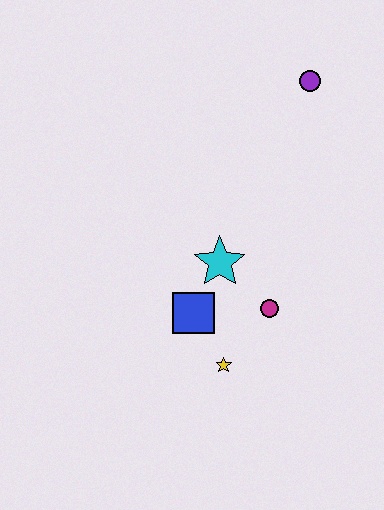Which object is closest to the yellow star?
The blue square is closest to the yellow star.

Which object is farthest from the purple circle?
The yellow star is farthest from the purple circle.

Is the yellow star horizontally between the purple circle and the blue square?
Yes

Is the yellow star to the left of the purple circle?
Yes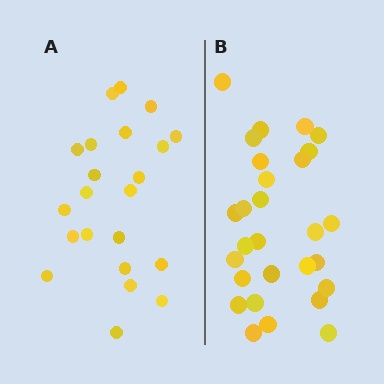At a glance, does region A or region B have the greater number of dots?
Region B (the right region) has more dots.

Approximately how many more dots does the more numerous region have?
Region B has about 6 more dots than region A.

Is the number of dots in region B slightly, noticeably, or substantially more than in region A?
Region B has noticeably more, but not dramatically so. The ratio is roughly 1.3 to 1.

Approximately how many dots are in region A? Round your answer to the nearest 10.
About 20 dots. (The exact count is 22, which rounds to 20.)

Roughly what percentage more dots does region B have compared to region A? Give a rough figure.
About 25% more.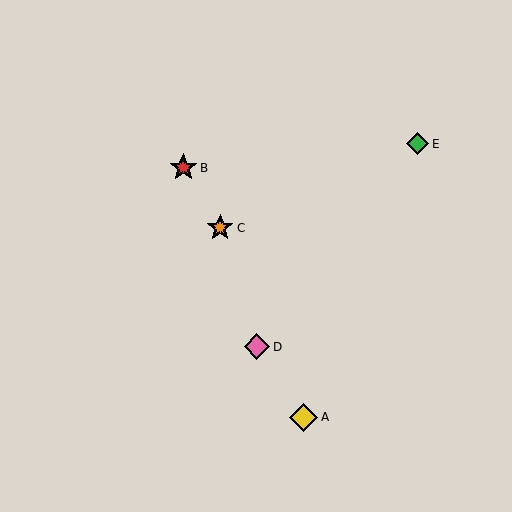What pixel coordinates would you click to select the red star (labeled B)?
Click at (183, 168) to select the red star B.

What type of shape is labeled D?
Shape D is a pink diamond.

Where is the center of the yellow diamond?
The center of the yellow diamond is at (304, 417).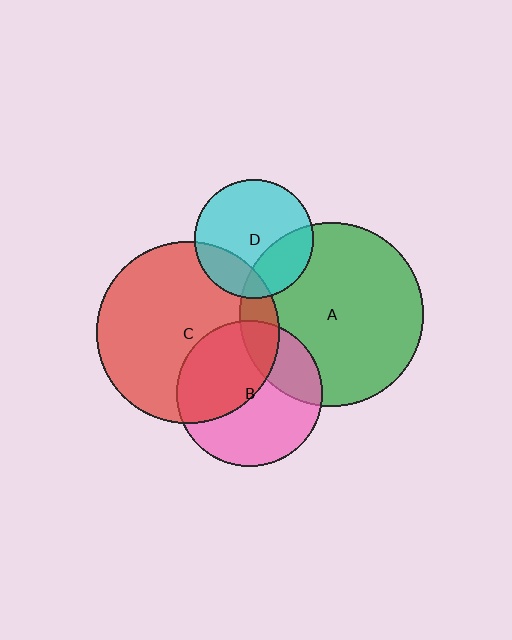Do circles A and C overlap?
Yes.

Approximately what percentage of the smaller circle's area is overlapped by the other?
Approximately 10%.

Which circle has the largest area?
Circle A (green).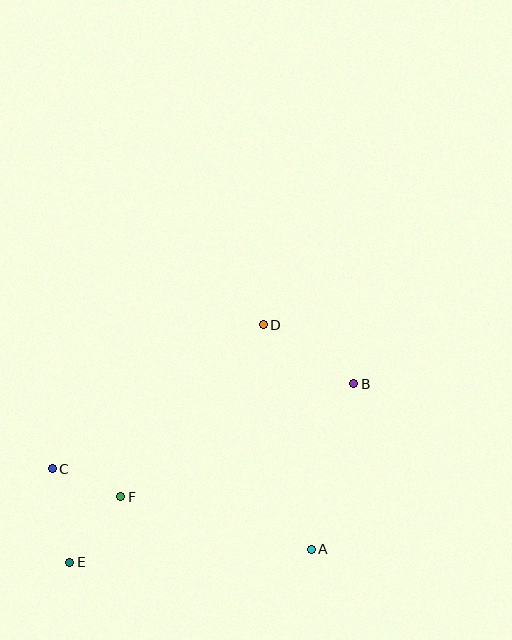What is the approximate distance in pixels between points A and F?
The distance between A and F is approximately 198 pixels.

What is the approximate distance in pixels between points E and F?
The distance between E and F is approximately 83 pixels.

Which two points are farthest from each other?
Points B and E are farthest from each other.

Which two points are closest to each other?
Points C and F are closest to each other.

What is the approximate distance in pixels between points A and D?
The distance between A and D is approximately 230 pixels.